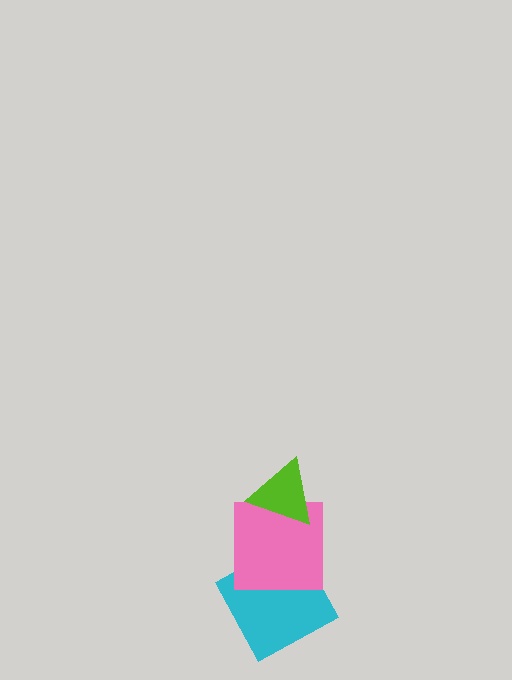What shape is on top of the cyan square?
The pink square is on top of the cyan square.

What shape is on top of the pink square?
The lime triangle is on top of the pink square.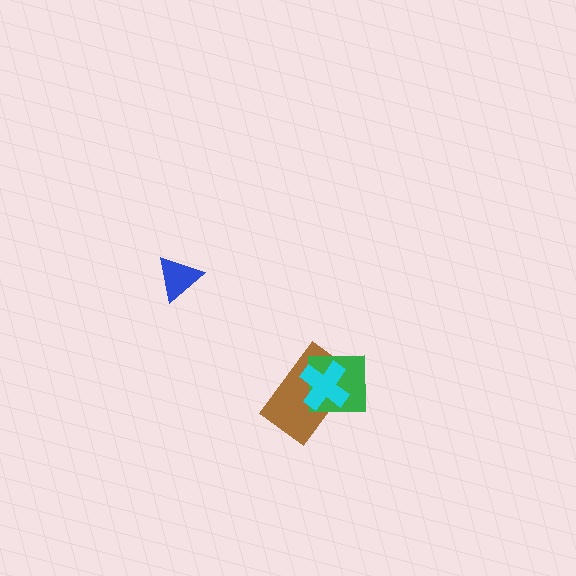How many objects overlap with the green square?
2 objects overlap with the green square.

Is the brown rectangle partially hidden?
Yes, it is partially covered by another shape.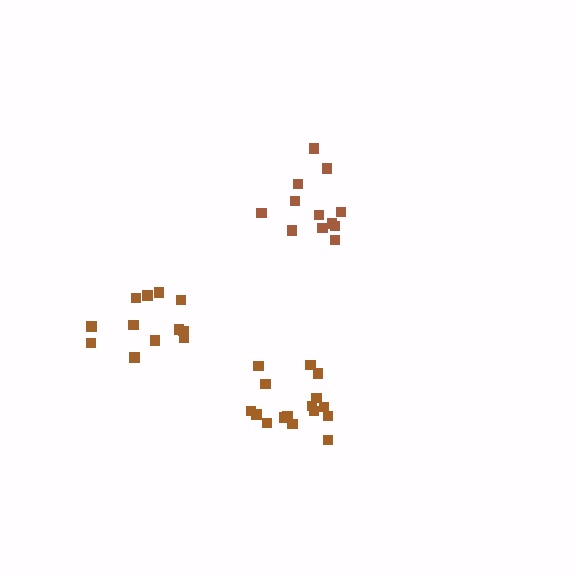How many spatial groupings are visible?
There are 3 spatial groupings.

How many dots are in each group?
Group 1: 12 dots, Group 2: 12 dots, Group 3: 16 dots (40 total).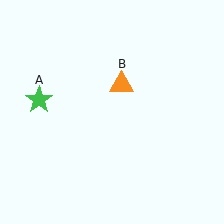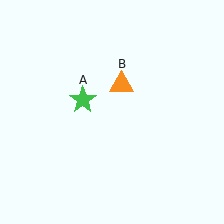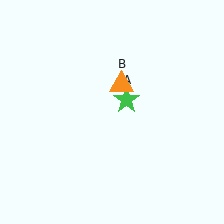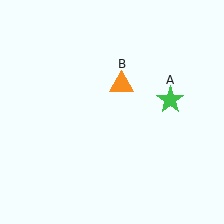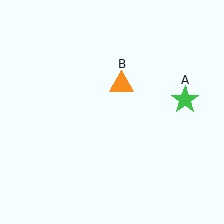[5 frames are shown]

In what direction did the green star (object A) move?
The green star (object A) moved right.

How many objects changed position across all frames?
1 object changed position: green star (object A).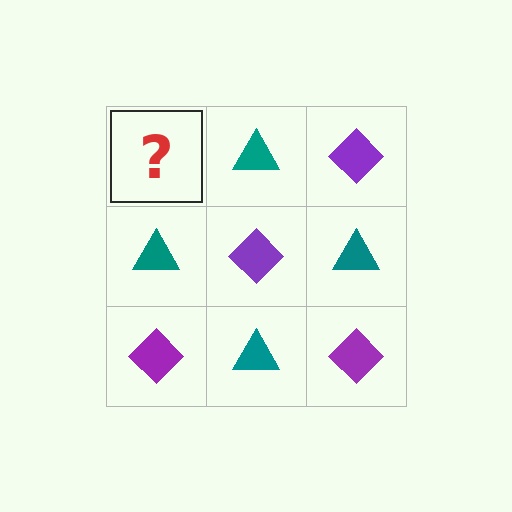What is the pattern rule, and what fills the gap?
The rule is that it alternates purple diamond and teal triangle in a checkerboard pattern. The gap should be filled with a purple diamond.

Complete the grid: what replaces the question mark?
The question mark should be replaced with a purple diamond.